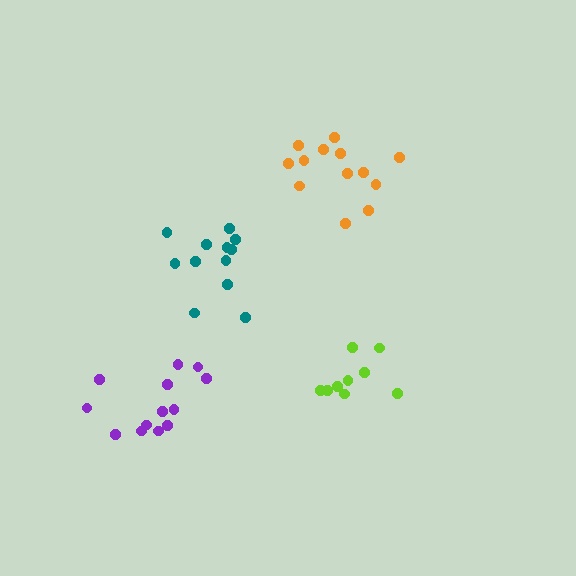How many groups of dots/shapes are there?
There are 4 groups.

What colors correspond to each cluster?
The clusters are colored: lime, orange, purple, teal.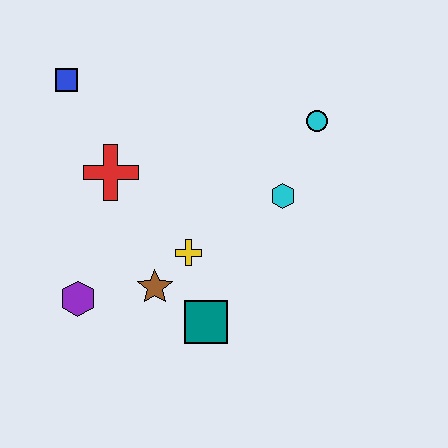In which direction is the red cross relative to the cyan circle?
The red cross is to the left of the cyan circle.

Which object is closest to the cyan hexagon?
The cyan circle is closest to the cyan hexagon.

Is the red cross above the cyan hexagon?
Yes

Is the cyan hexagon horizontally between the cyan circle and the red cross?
Yes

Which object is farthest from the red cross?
The cyan circle is farthest from the red cross.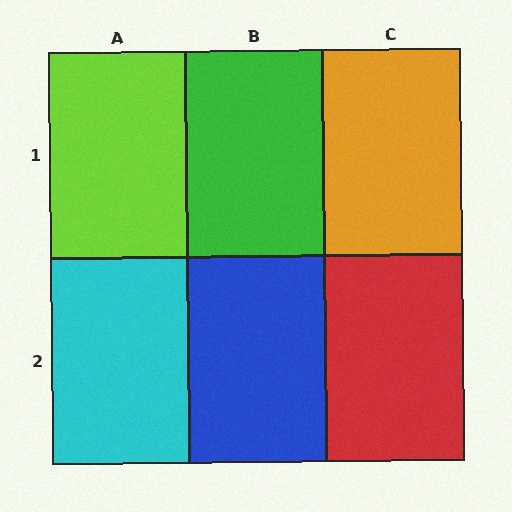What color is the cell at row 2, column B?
Blue.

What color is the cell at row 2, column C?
Red.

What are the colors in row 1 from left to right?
Lime, green, orange.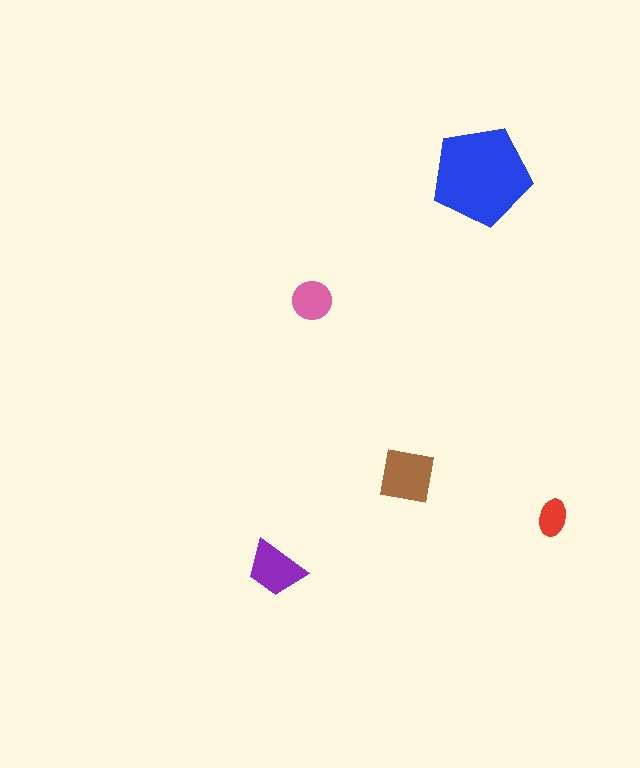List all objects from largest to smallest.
The blue pentagon, the brown square, the purple trapezoid, the pink circle, the red ellipse.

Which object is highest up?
The blue pentagon is topmost.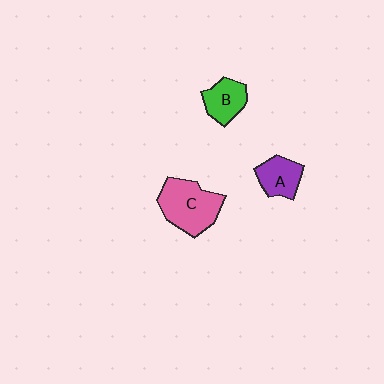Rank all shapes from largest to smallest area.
From largest to smallest: C (pink), A (purple), B (green).